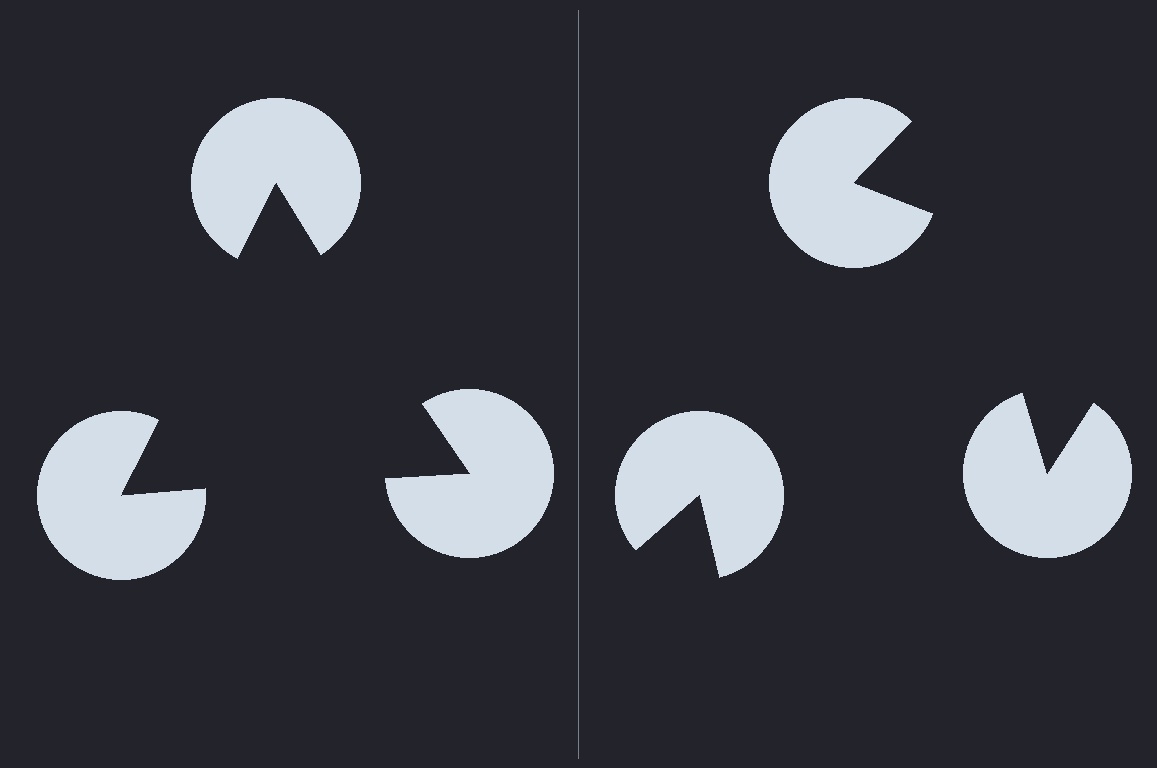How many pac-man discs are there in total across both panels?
6 — 3 on each side.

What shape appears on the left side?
An illusory triangle.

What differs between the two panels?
The pac-man discs are positioned identically on both sides; only the wedge orientations differ. On the left they align to a triangle; on the right they are misaligned.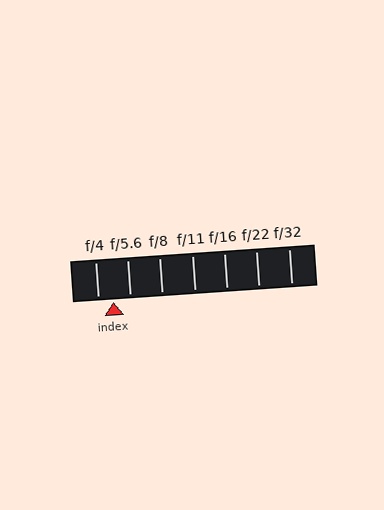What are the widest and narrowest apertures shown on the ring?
The widest aperture shown is f/4 and the narrowest is f/32.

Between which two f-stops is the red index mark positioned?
The index mark is between f/4 and f/5.6.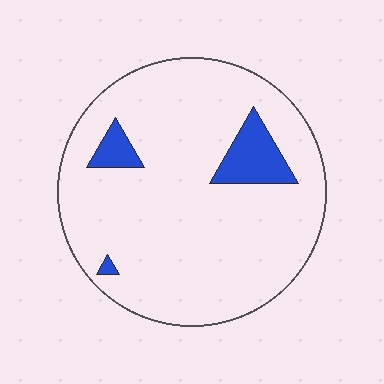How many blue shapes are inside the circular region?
3.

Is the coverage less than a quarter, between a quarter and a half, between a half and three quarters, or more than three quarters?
Less than a quarter.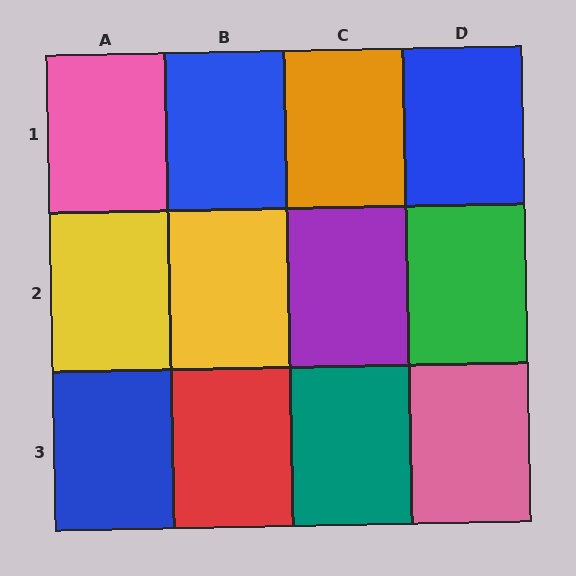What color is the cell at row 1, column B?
Blue.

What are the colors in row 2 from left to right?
Yellow, yellow, purple, green.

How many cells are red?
1 cell is red.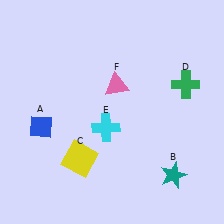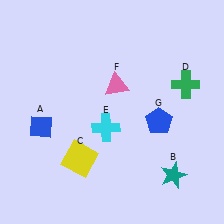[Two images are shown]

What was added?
A blue pentagon (G) was added in Image 2.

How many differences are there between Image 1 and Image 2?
There is 1 difference between the two images.